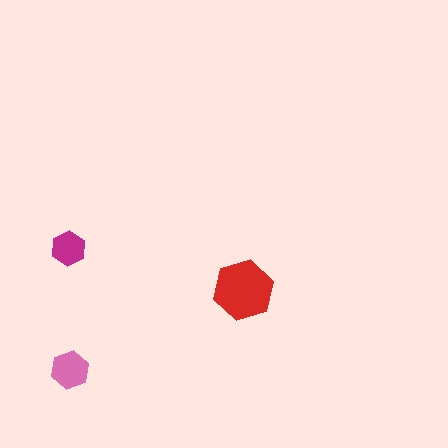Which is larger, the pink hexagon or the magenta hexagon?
The pink one.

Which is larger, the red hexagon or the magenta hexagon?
The red one.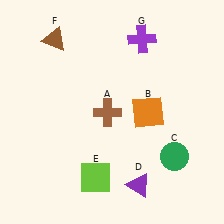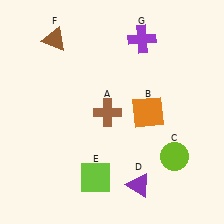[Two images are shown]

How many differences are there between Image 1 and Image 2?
There is 1 difference between the two images.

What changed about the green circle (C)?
In Image 1, C is green. In Image 2, it changed to lime.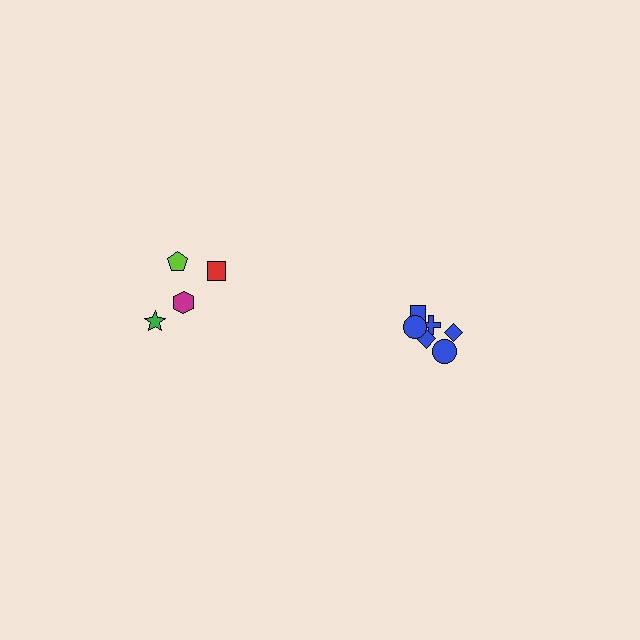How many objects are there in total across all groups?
There are 10 objects.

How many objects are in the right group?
There are 6 objects.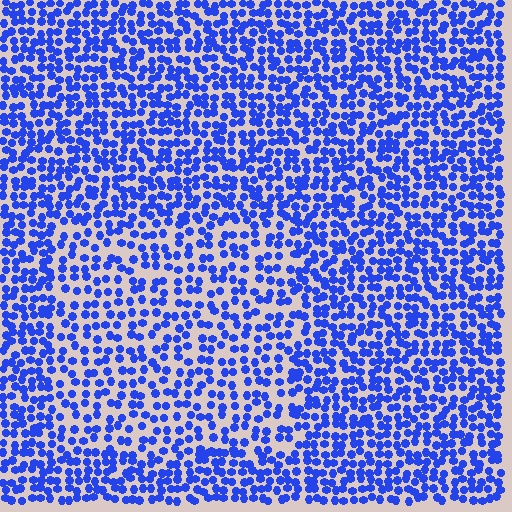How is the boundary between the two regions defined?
The boundary is defined by a change in element density (approximately 1.6x ratio). All elements are the same color, size, and shape.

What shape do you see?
I see a rectangle.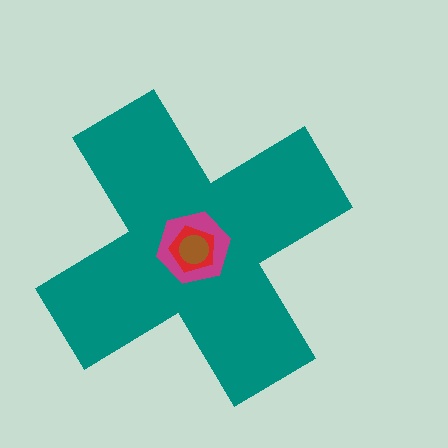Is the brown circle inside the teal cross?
Yes.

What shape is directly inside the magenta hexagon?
The red pentagon.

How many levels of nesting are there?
4.